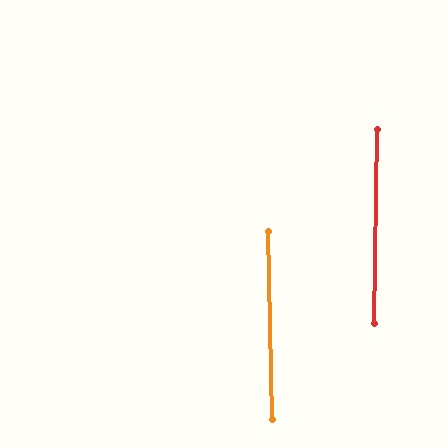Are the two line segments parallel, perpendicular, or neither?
Parallel — their directions differ by only 1.8°.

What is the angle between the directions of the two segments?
Approximately 2 degrees.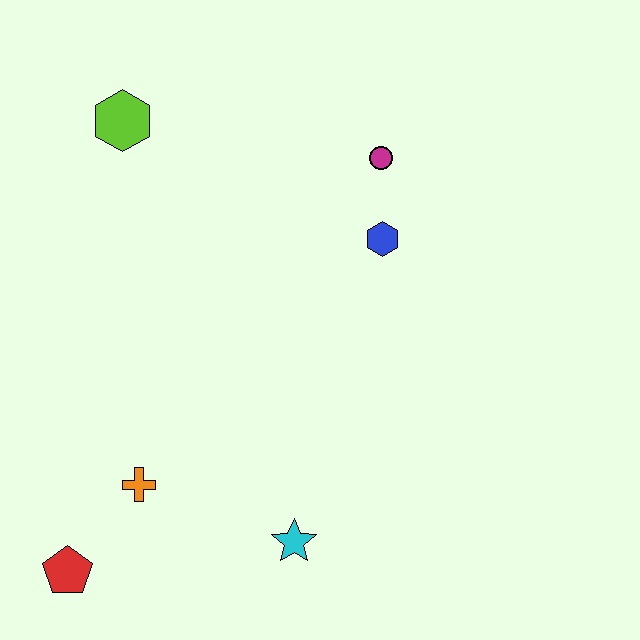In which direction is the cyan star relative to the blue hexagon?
The cyan star is below the blue hexagon.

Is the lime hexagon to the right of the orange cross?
No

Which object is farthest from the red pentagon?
The magenta circle is farthest from the red pentagon.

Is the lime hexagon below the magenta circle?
No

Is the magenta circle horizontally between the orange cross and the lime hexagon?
No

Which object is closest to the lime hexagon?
The magenta circle is closest to the lime hexagon.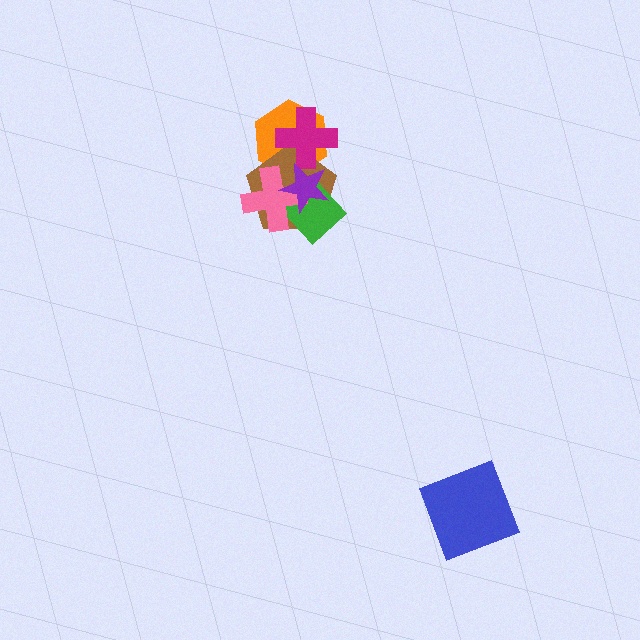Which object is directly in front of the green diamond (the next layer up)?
The pink cross is directly in front of the green diamond.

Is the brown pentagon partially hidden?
Yes, it is partially covered by another shape.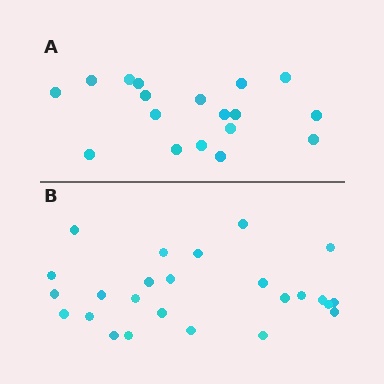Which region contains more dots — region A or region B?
Region B (the bottom region) has more dots.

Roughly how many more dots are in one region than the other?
Region B has roughly 8 or so more dots than region A.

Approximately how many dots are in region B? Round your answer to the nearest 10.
About 20 dots. (The exact count is 25, which rounds to 20.)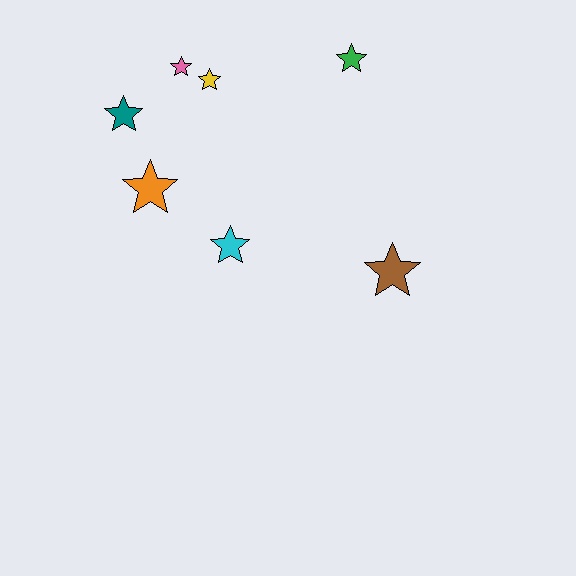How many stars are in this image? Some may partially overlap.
There are 7 stars.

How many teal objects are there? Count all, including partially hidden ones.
There is 1 teal object.